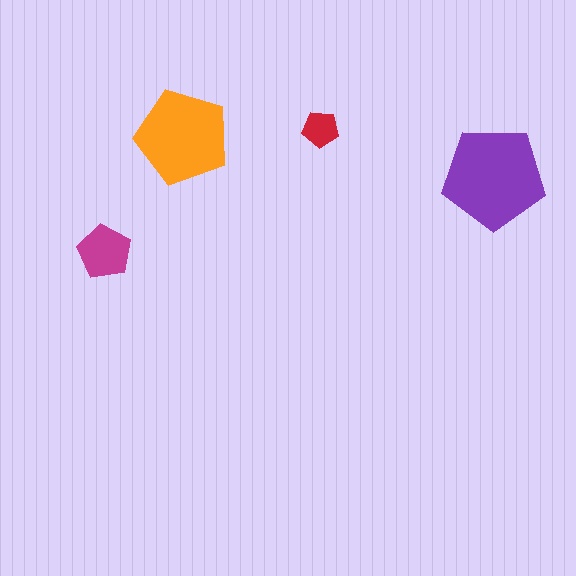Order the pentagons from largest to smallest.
the purple one, the orange one, the magenta one, the red one.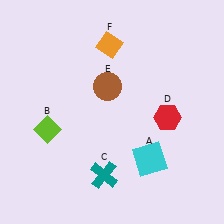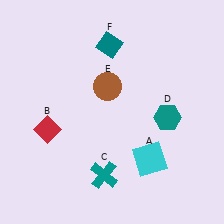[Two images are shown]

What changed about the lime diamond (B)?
In Image 1, B is lime. In Image 2, it changed to red.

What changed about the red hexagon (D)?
In Image 1, D is red. In Image 2, it changed to teal.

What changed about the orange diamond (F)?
In Image 1, F is orange. In Image 2, it changed to teal.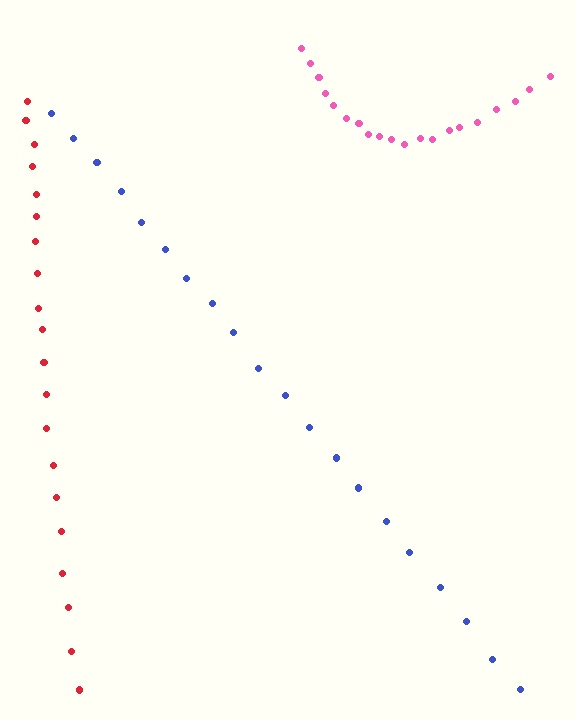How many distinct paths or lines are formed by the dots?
There are 3 distinct paths.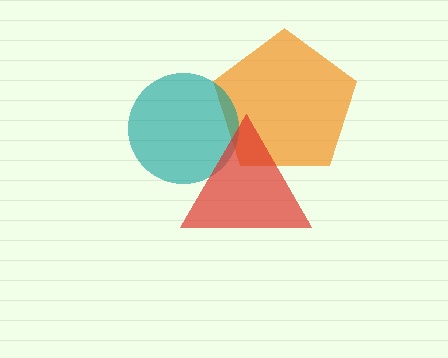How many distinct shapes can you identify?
There are 3 distinct shapes: an orange pentagon, a teal circle, a red triangle.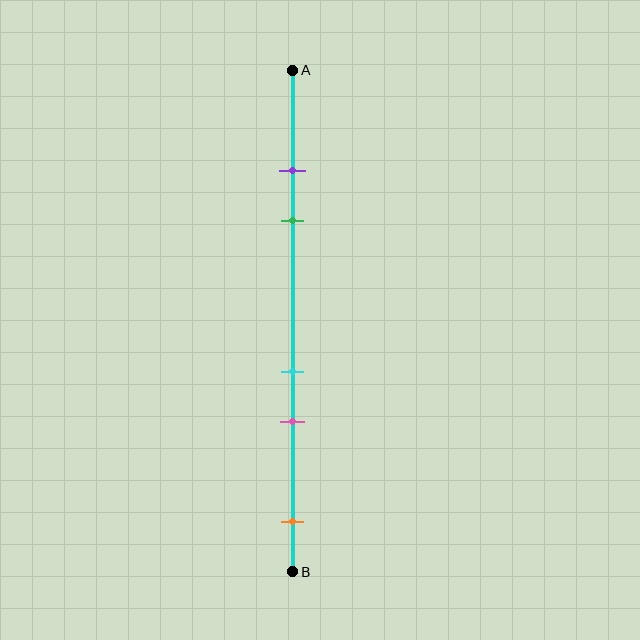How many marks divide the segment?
There are 5 marks dividing the segment.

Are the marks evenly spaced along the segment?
No, the marks are not evenly spaced.